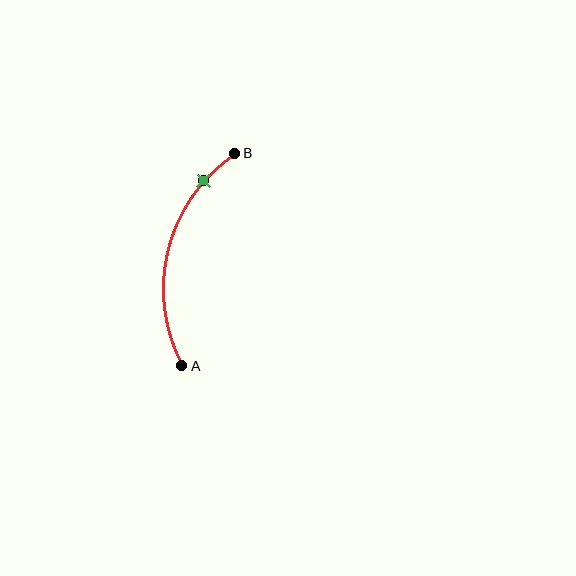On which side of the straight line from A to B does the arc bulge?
The arc bulges to the left of the straight line connecting A and B.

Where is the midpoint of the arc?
The arc midpoint is the point on the curve farthest from the straight line joining A and B. It sits to the left of that line.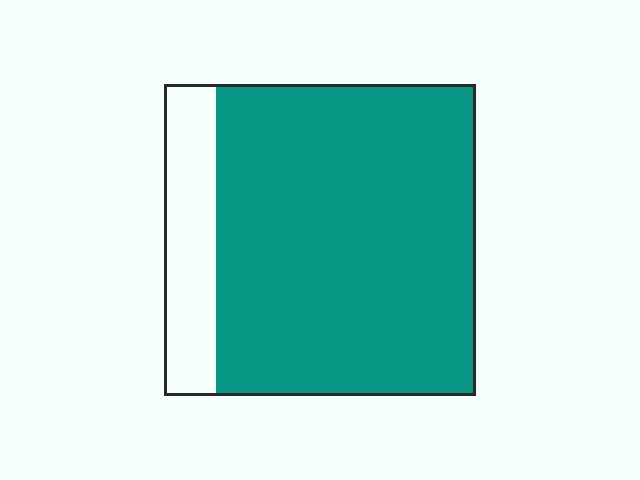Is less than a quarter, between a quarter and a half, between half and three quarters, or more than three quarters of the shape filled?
More than three quarters.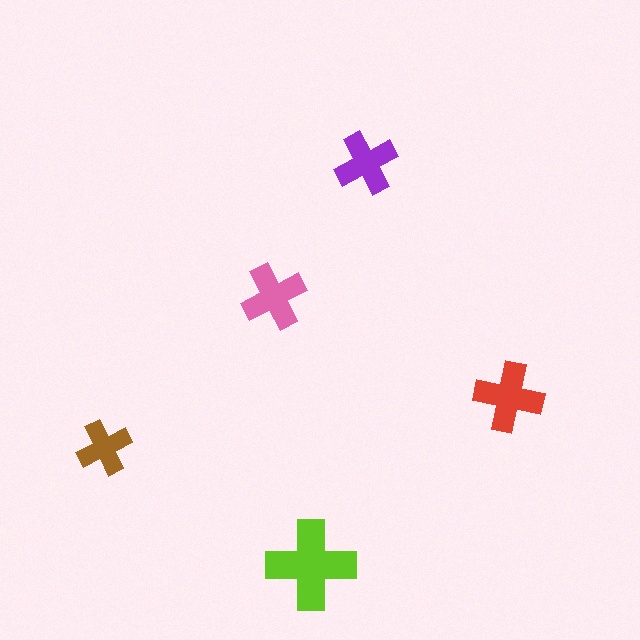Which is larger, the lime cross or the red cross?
The lime one.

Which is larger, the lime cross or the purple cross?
The lime one.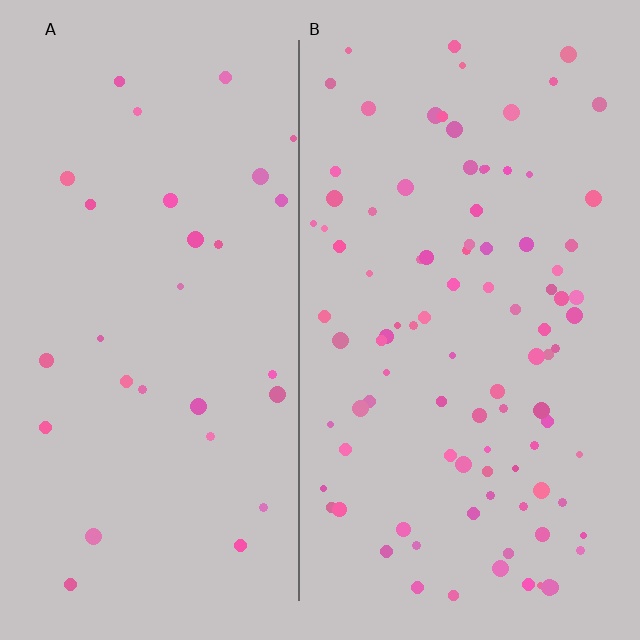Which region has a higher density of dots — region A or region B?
B (the right).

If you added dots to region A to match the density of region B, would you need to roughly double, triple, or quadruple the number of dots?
Approximately triple.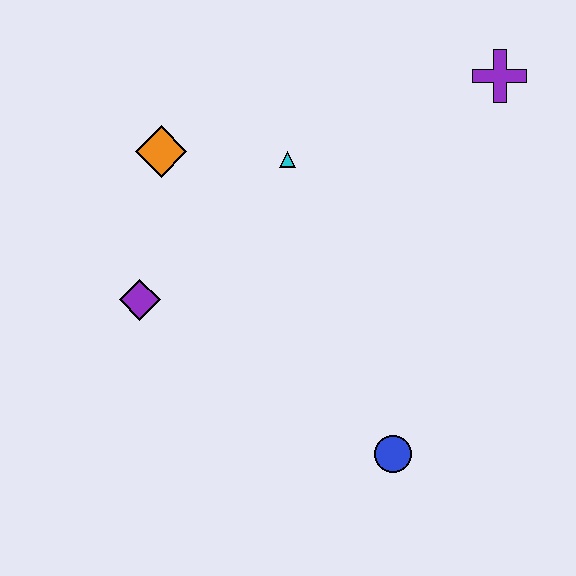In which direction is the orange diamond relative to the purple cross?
The orange diamond is to the left of the purple cross.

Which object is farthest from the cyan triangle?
The blue circle is farthest from the cyan triangle.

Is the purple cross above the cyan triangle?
Yes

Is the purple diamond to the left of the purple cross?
Yes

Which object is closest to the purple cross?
The cyan triangle is closest to the purple cross.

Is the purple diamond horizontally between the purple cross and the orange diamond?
No